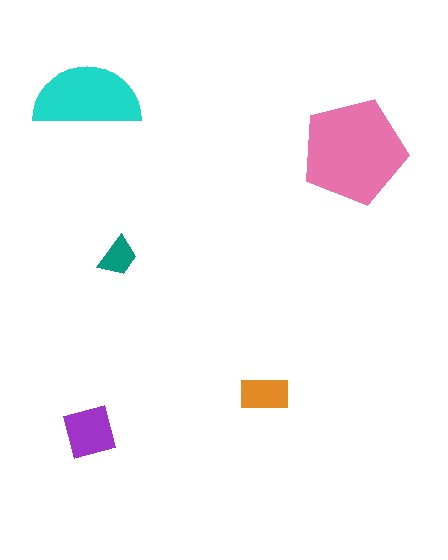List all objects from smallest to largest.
The teal trapezoid, the orange rectangle, the purple square, the cyan semicircle, the pink pentagon.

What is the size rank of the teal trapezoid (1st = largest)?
5th.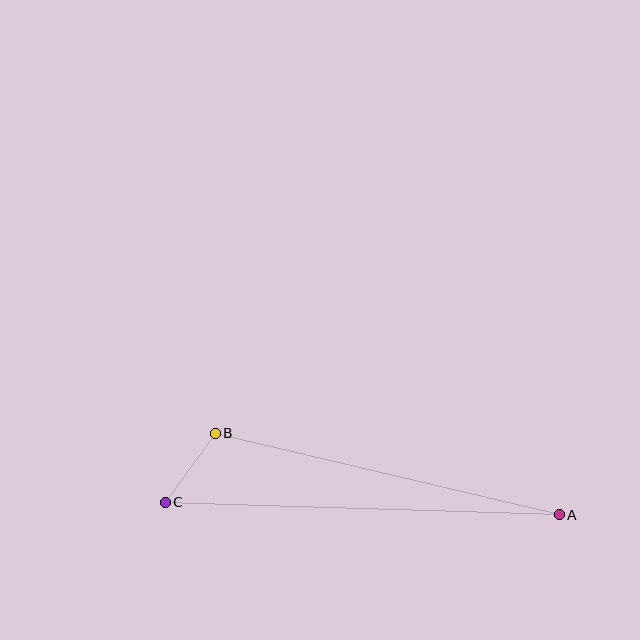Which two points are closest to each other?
Points B and C are closest to each other.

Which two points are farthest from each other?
Points A and C are farthest from each other.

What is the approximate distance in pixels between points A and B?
The distance between A and B is approximately 353 pixels.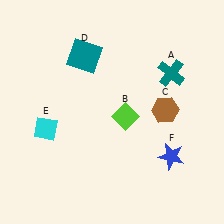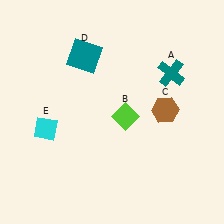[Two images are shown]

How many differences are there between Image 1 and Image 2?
There is 1 difference between the two images.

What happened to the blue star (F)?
The blue star (F) was removed in Image 2. It was in the bottom-right area of Image 1.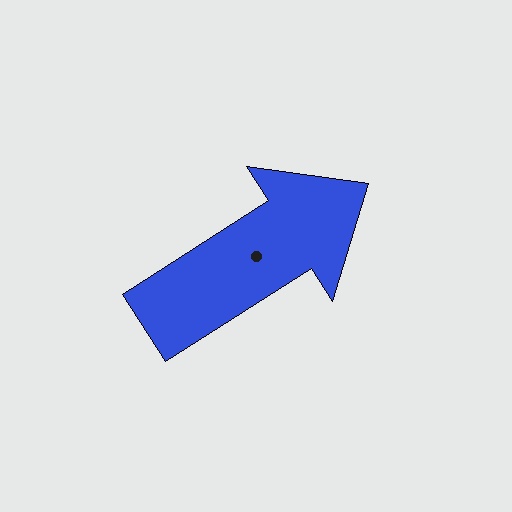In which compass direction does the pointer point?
Northeast.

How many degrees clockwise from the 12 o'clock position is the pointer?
Approximately 57 degrees.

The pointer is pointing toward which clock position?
Roughly 2 o'clock.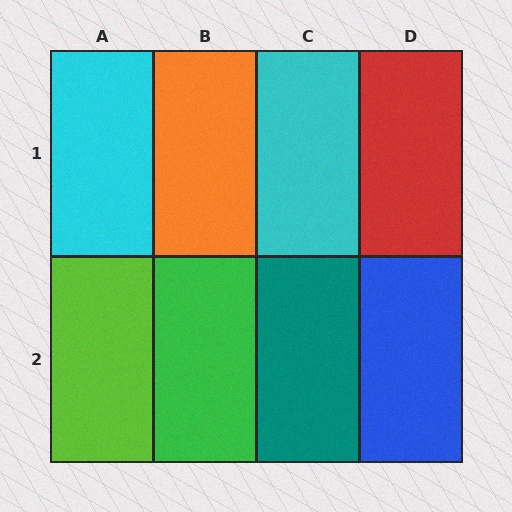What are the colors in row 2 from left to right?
Lime, green, teal, blue.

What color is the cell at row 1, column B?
Orange.